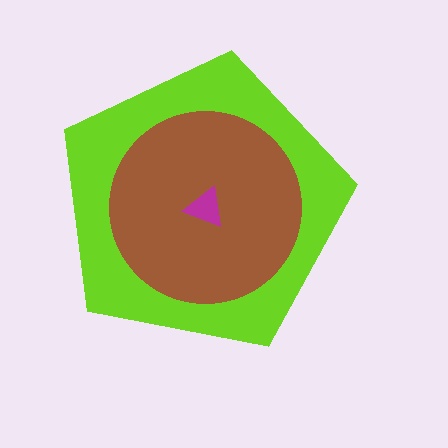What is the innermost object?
The magenta triangle.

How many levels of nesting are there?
3.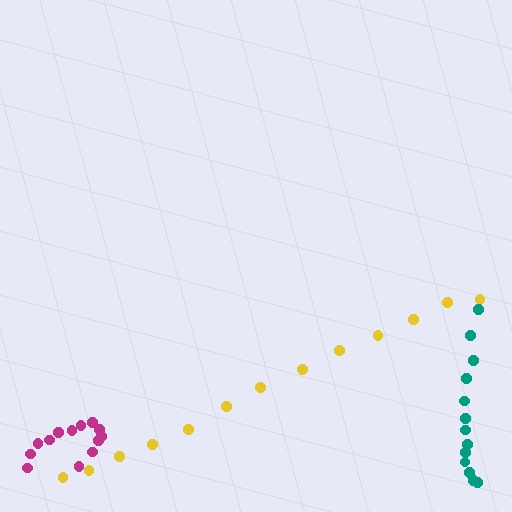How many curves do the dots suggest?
There are 3 distinct paths.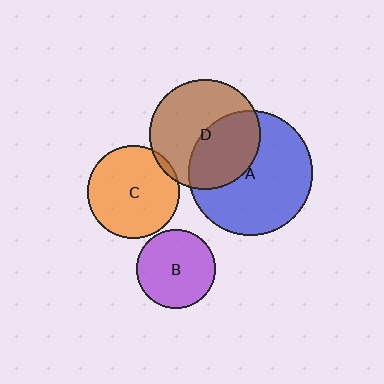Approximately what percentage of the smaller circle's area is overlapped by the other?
Approximately 5%.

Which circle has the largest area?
Circle A (blue).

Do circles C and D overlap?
Yes.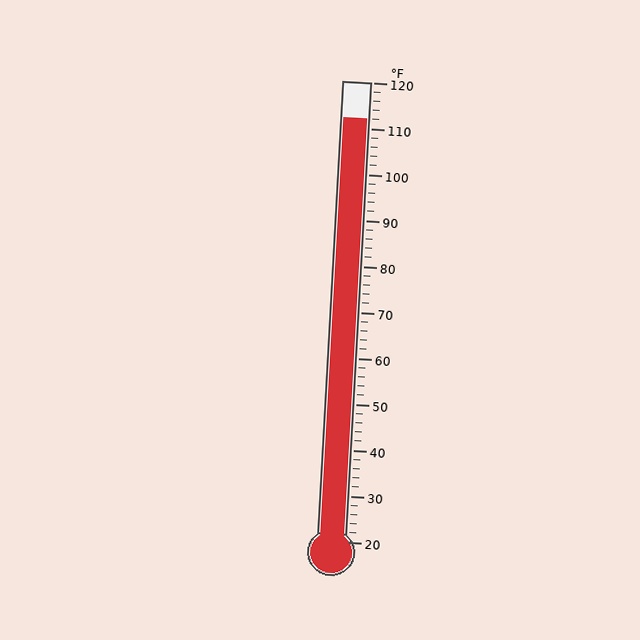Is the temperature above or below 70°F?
The temperature is above 70°F.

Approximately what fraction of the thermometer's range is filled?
The thermometer is filled to approximately 90% of its range.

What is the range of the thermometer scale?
The thermometer scale ranges from 20°F to 120°F.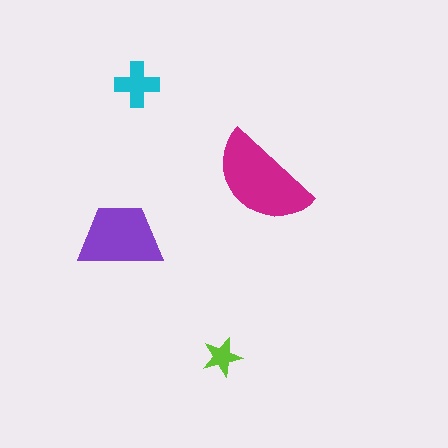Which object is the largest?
The magenta semicircle.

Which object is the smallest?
The lime star.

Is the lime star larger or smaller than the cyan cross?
Smaller.